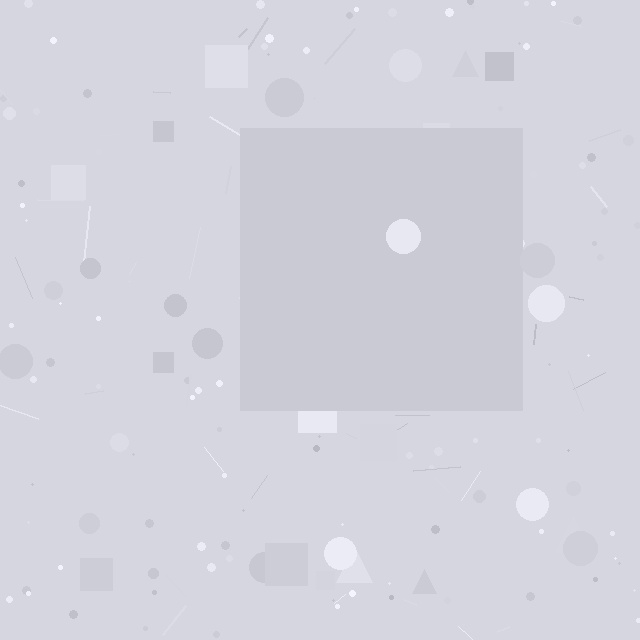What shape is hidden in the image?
A square is hidden in the image.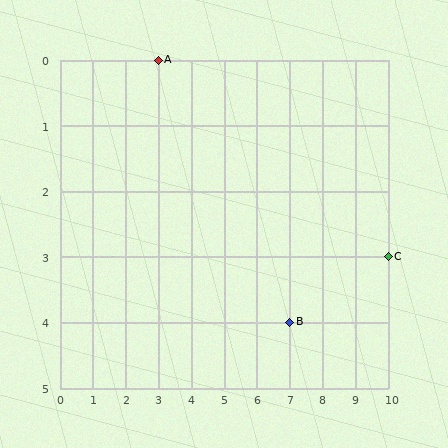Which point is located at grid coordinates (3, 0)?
Point A is at (3, 0).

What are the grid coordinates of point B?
Point B is at grid coordinates (7, 4).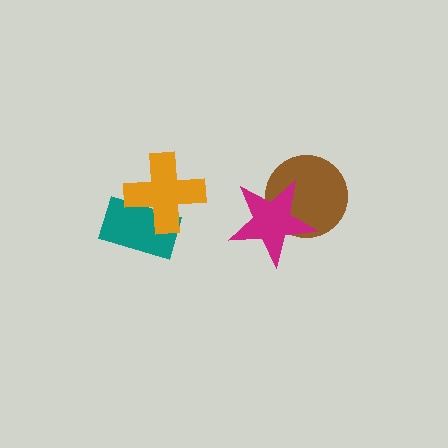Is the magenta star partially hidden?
No, no other shape covers it.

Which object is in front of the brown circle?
The magenta star is in front of the brown circle.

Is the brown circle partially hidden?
Yes, it is partially covered by another shape.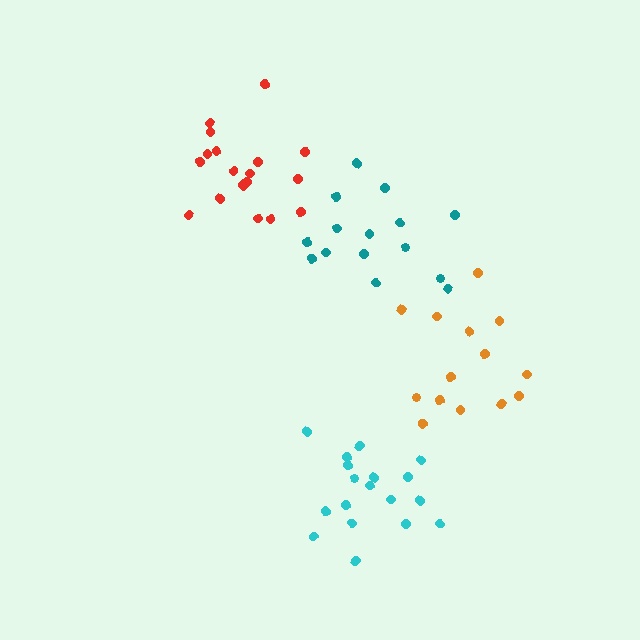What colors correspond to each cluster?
The clusters are colored: teal, cyan, red, orange.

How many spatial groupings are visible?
There are 4 spatial groupings.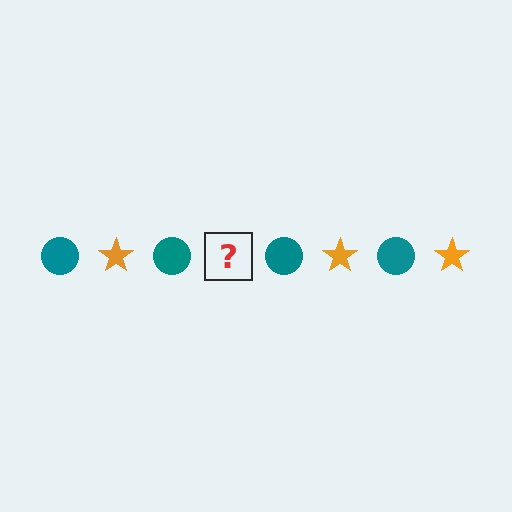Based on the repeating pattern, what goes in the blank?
The blank should be an orange star.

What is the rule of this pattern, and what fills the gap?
The rule is that the pattern alternates between teal circle and orange star. The gap should be filled with an orange star.